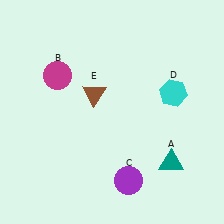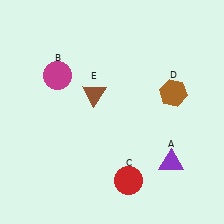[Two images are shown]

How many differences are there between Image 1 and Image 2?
There are 3 differences between the two images.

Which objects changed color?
A changed from teal to purple. C changed from purple to red. D changed from cyan to brown.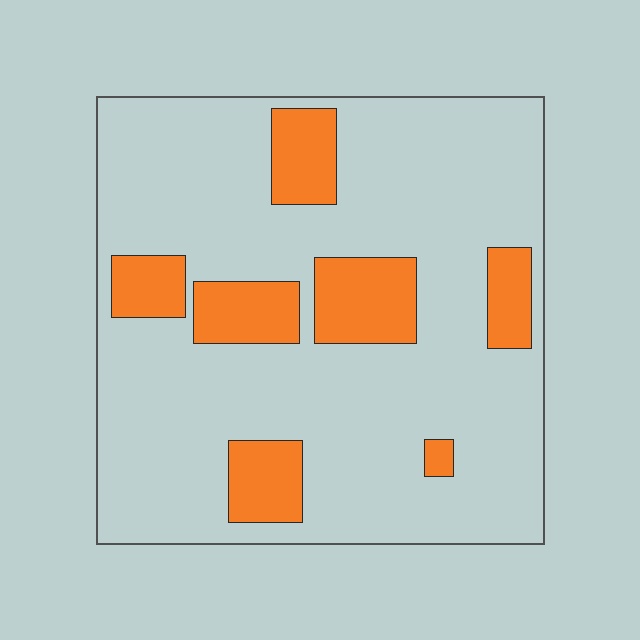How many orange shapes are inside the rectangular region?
7.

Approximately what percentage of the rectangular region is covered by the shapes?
Approximately 20%.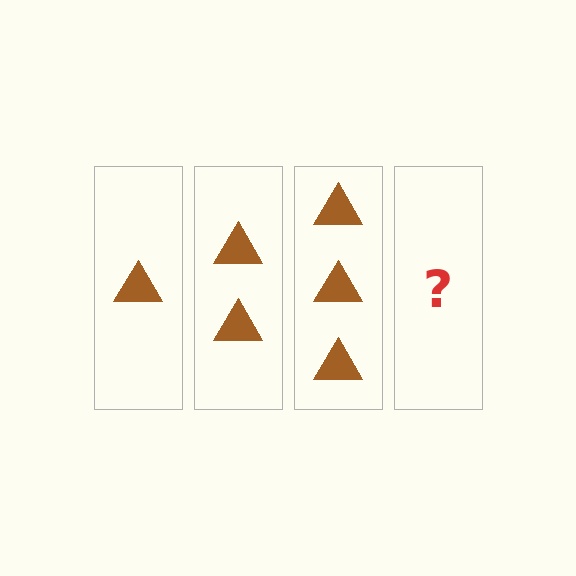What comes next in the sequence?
The next element should be 4 triangles.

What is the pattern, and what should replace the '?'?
The pattern is that each step adds one more triangle. The '?' should be 4 triangles.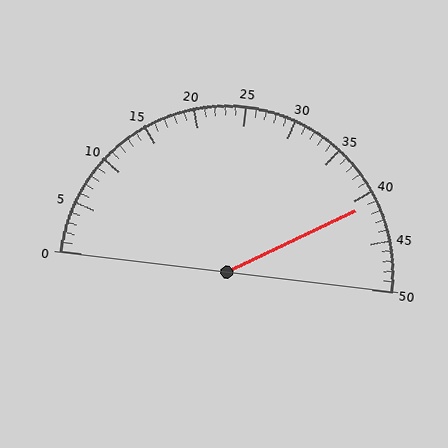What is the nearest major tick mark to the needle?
The nearest major tick mark is 40.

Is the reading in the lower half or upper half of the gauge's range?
The reading is in the upper half of the range (0 to 50).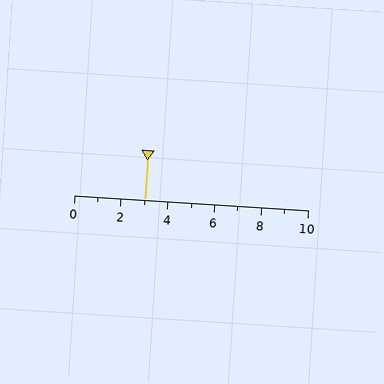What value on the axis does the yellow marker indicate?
The marker indicates approximately 3.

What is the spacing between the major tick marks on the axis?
The major ticks are spaced 2 apart.